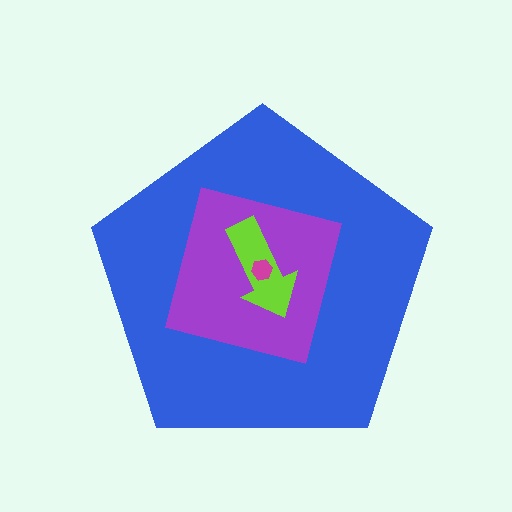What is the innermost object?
The magenta hexagon.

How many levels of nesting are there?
4.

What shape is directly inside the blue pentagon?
The purple square.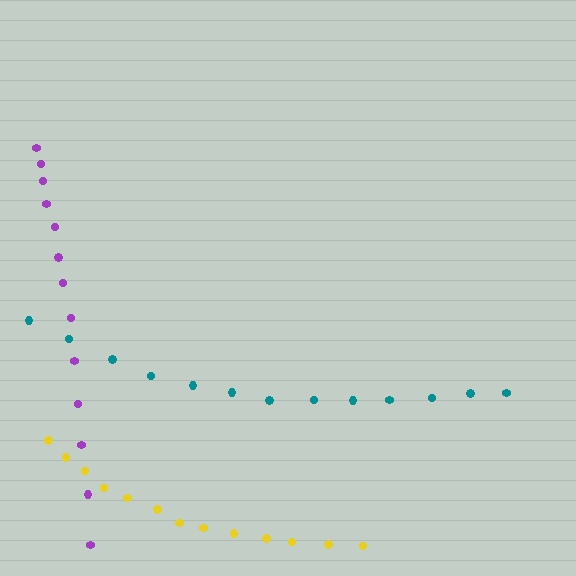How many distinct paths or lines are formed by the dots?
There are 3 distinct paths.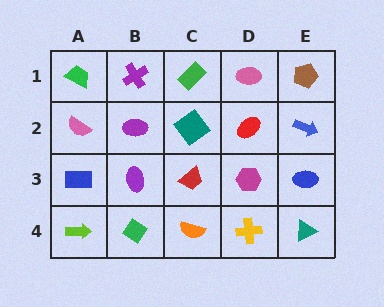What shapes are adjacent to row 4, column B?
A purple ellipse (row 3, column B), a lime arrow (row 4, column A), an orange semicircle (row 4, column C).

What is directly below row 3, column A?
A lime arrow.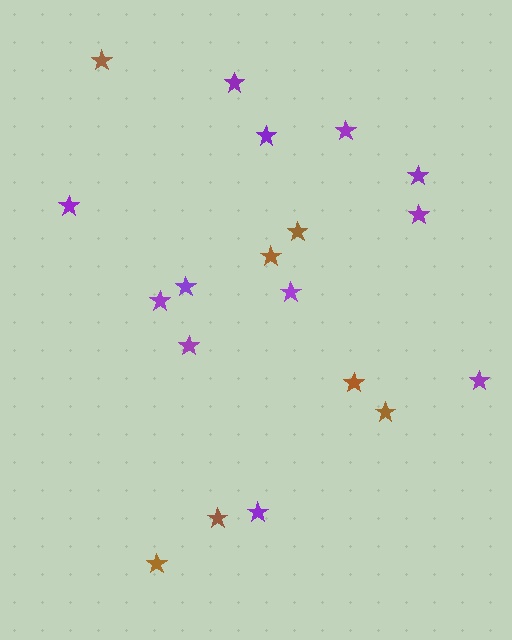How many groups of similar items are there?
There are 2 groups: one group of purple stars (12) and one group of brown stars (7).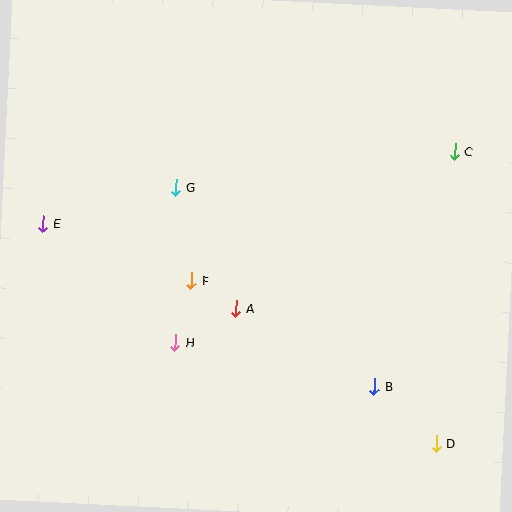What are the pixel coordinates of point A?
Point A is at (236, 308).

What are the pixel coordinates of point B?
Point B is at (374, 386).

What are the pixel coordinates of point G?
Point G is at (176, 187).